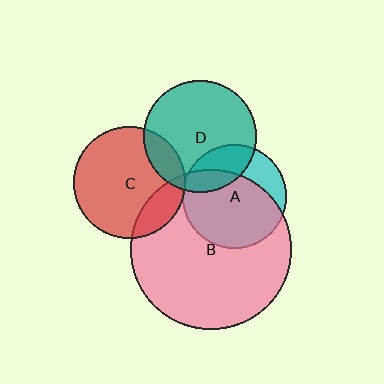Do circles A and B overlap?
Yes.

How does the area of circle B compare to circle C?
Approximately 2.1 times.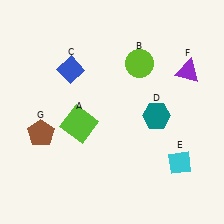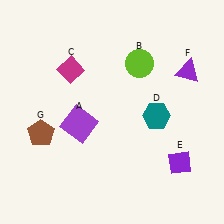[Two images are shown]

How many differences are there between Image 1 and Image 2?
There are 3 differences between the two images.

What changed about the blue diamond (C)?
In Image 1, C is blue. In Image 2, it changed to magenta.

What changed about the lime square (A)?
In Image 1, A is lime. In Image 2, it changed to purple.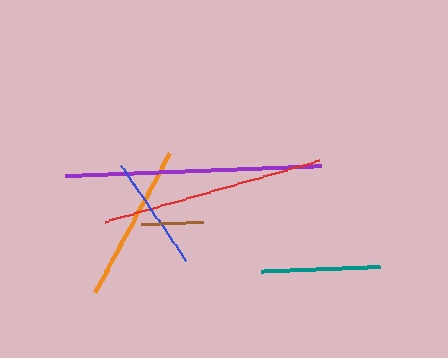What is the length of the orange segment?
The orange segment is approximately 158 pixels long.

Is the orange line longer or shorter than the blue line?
The orange line is longer than the blue line.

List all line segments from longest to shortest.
From longest to shortest: purple, red, orange, teal, blue, brown.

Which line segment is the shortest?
The brown line is the shortest at approximately 63 pixels.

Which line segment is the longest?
The purple line is the longest at approximately 256 pixels.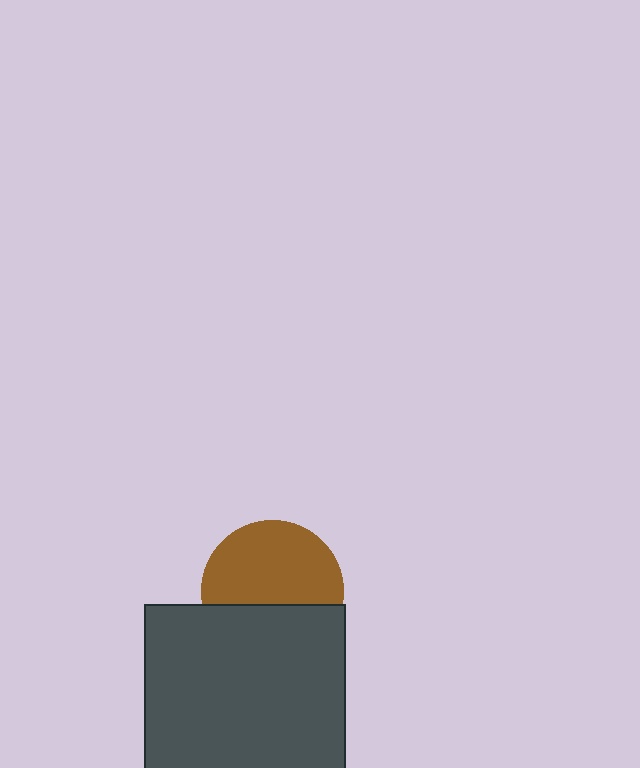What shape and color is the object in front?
The object in front is a dark gray square.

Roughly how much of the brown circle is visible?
About half of it is visible (roughly 61%).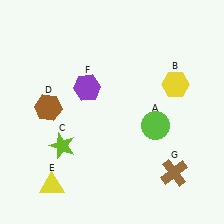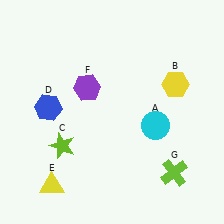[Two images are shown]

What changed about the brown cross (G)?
In Image 1, G is brown. In Image 2, it changed to lime.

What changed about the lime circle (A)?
In Image 1, A is lime. In Image 2, it changed to cyan.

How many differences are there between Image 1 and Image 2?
There are 3 differences between the two images.